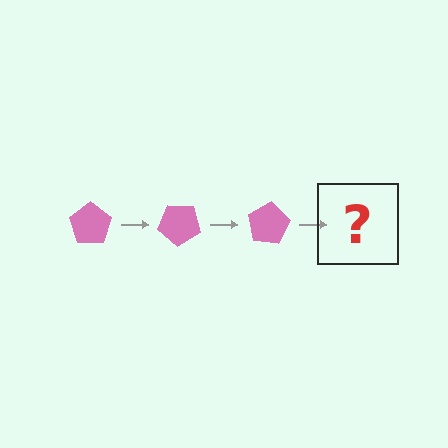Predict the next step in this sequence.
The next step is a pink pentagon rotated 120 degrees.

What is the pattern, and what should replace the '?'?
The pattern is that the pentagon rotates 40 degrees each step. The '?' should be a pink pentagon rotated 120 degrees.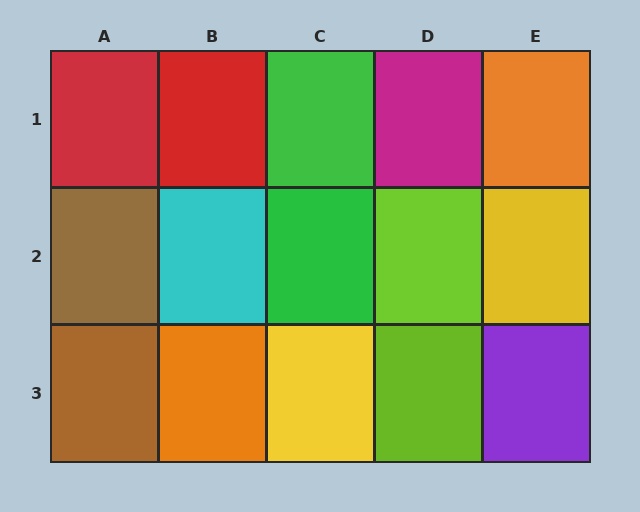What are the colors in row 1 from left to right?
Red, red, green, magenta, orange.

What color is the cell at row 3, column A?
Brown.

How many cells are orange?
2 cells are orange.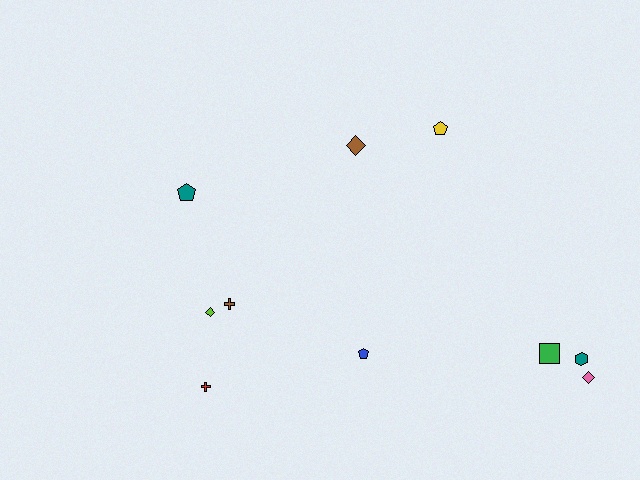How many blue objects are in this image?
There is 1 blue object.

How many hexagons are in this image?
There is 1 hexagon.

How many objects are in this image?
There are 10 objects.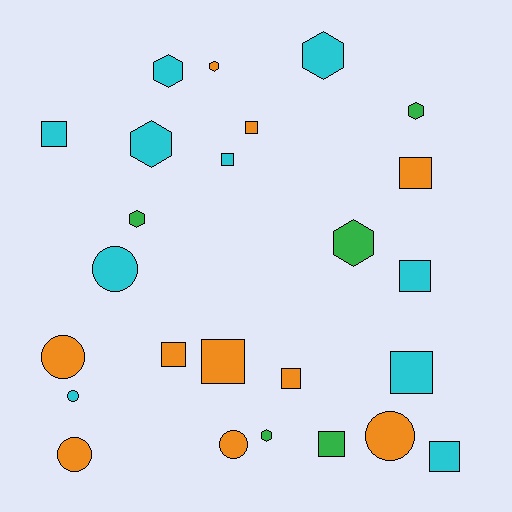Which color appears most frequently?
Cyan, with 10 objects.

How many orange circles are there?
There are 4 orange circles.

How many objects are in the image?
There are 25 objects.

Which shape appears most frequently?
Square, with 11 objects.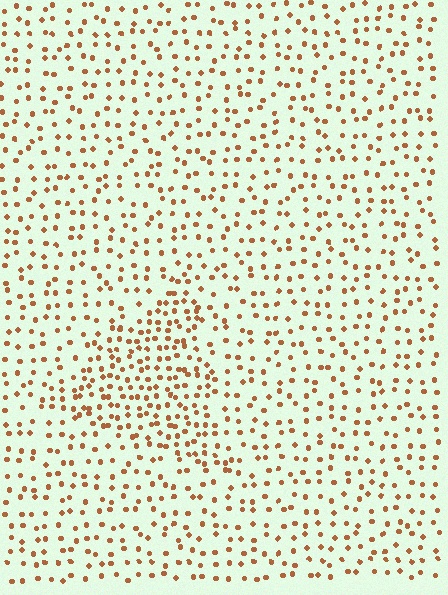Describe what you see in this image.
The image contains small brown elements arranged at two different densities. A triangle-shaped region is visible where the elements are more densely packed than the surrounding area.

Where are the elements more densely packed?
The elements are more densely packed inside the triangle boundary.